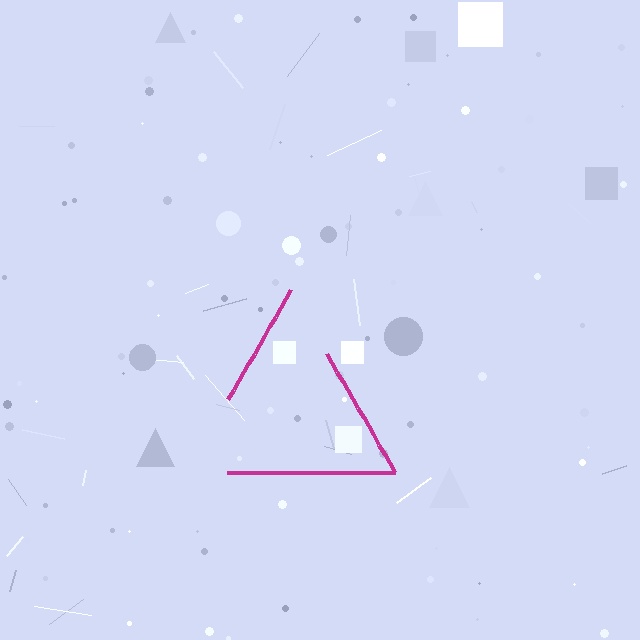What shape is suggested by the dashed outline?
The dashed outline suggests a triangle.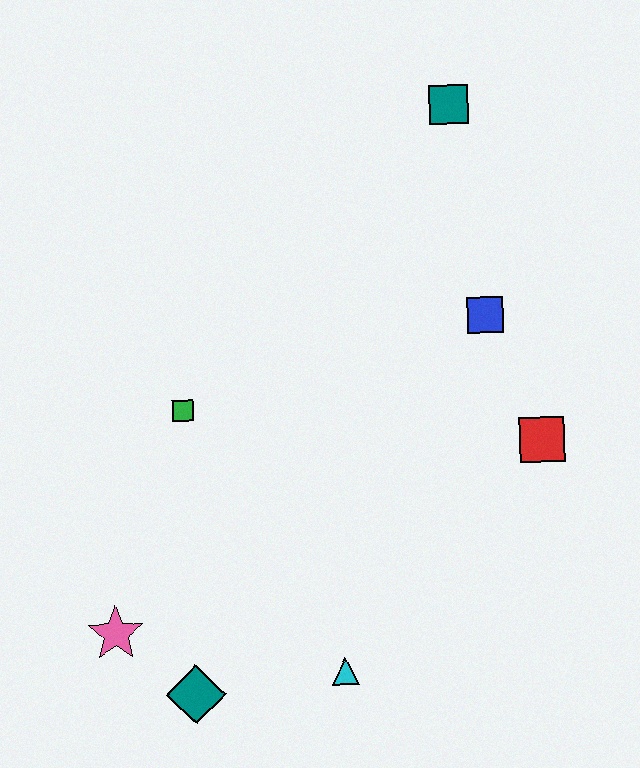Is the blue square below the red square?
No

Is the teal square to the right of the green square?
Yes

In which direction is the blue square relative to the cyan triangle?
The blue square is above the cyan triangle.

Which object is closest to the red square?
The blue square is closest to the red square.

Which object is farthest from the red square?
The pink star is farthest from the red square.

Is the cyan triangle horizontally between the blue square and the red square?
No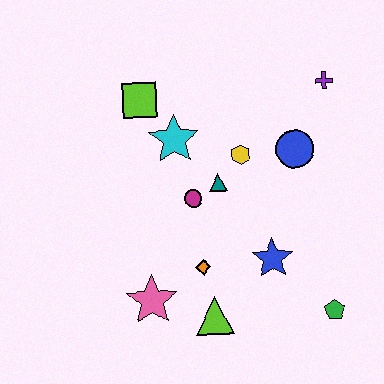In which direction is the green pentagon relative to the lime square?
The green pentagon is below the lime square.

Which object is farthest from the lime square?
The green pentagon is farthest from the lime square.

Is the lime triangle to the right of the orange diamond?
Yes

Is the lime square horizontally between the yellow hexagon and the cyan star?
No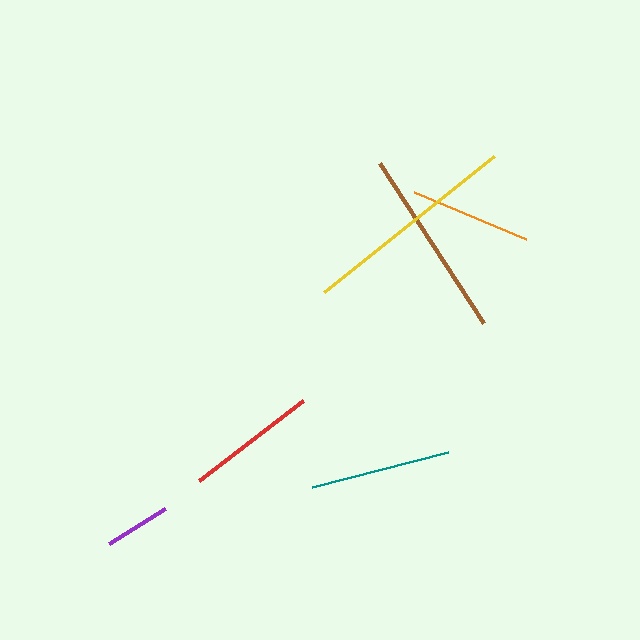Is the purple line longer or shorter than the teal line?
The teal line is longer than the purple line.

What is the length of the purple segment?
The purple segment is approximately 66 pixels long.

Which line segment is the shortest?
The purple line is the shortest at approximately 66 pixels.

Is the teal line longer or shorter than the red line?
The teal line is longer than the red line.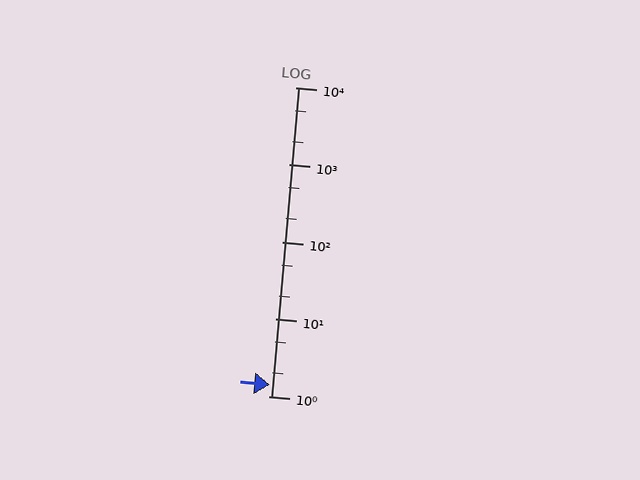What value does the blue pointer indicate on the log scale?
The pointer indicates approximately 1.4.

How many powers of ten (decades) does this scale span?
The scale spans 4 decades, from 1 to 10000.